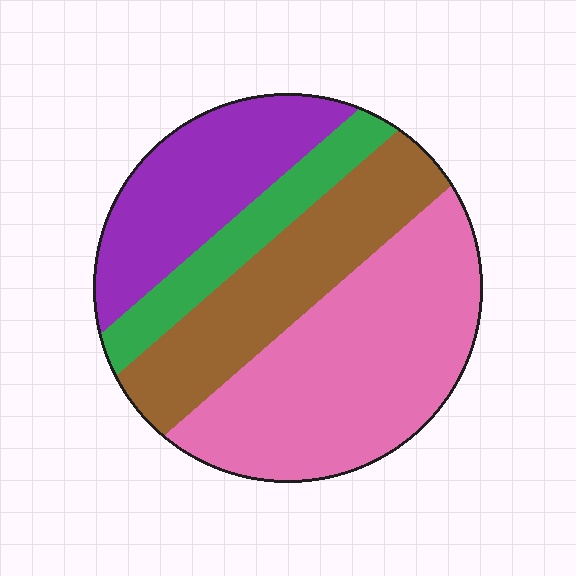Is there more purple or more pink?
Pink.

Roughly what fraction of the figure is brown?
Brown takes up less than a quarter of the figure.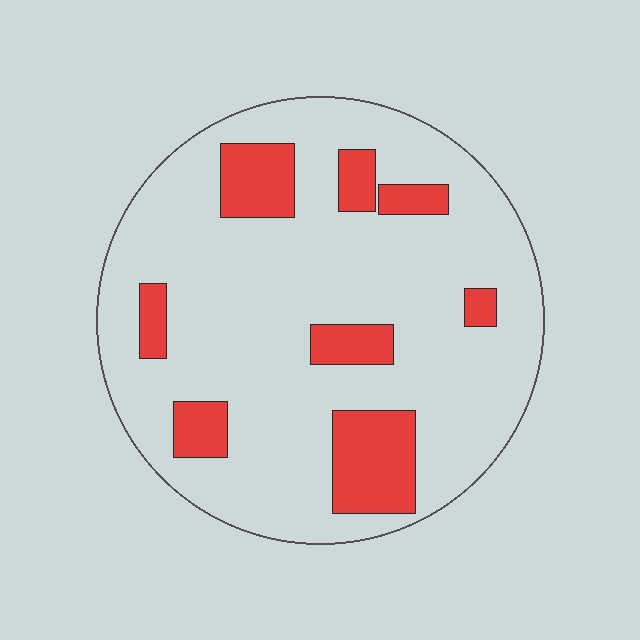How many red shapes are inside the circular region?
8.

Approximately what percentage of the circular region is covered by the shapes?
Approximately 20%.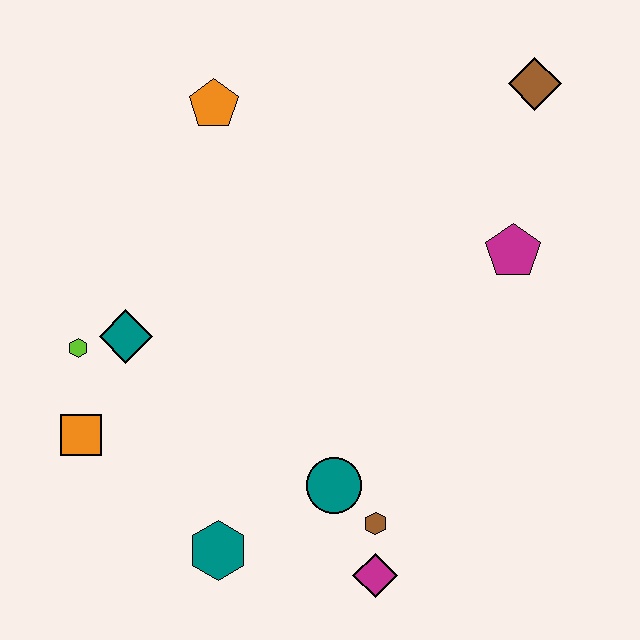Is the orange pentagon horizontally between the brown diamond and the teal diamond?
Yes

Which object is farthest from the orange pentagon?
The magenta diamond is farthest from the orange pentagon.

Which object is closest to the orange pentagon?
The teal diamond is closest to the orange pentagon.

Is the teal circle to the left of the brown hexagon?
Yes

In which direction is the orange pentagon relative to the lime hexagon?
The orange pentagon is above the lime hexagon.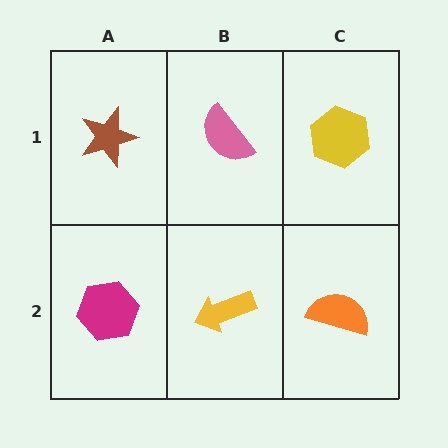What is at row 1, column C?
A yellow hexagon.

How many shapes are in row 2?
3 shapes.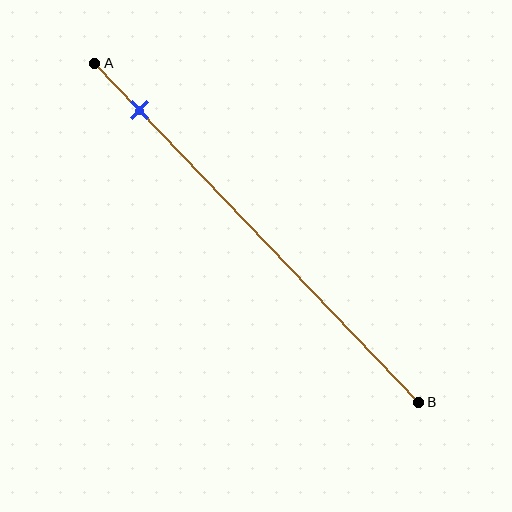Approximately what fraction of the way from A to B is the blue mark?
The blue mark is approximately 15% of the way from A to B.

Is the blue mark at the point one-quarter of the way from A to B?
No, the mark is at about 15% from A, not at the 25% one-quarter point.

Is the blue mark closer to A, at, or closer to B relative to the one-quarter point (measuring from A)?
The blue mark is closer to point A than the one-quarter point of segment AB.